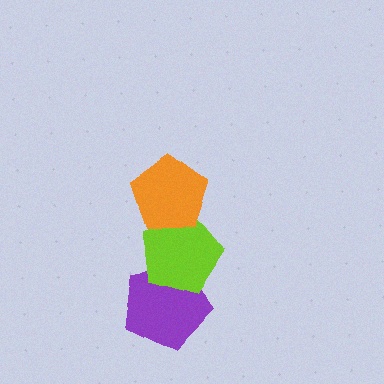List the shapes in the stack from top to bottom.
From top to bottom: the orange pentagon, the lime pentagon, the purple pentagon.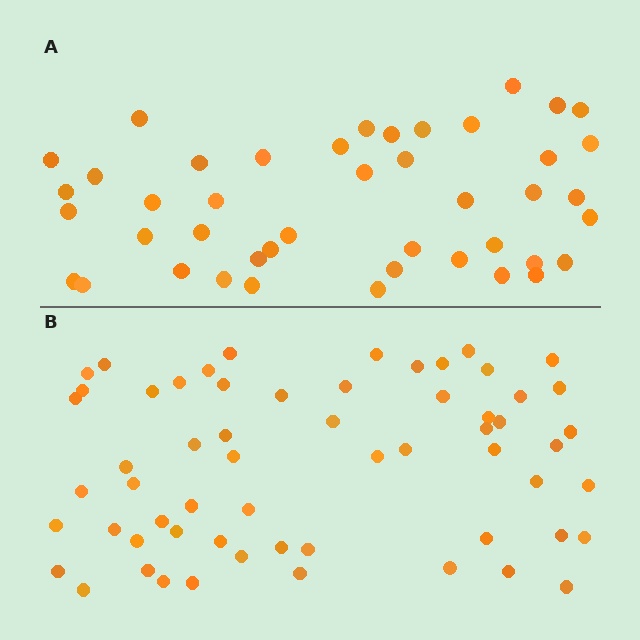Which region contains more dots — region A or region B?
Region B (the bottom region) has more dots.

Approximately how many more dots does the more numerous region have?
Region B has approximately 15 more dots than region A.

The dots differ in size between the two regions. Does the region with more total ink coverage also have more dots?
No. Region A has more total ink coverage because its dots are larger, but region B actually contains more individual dots. Total area can be misleading — the number of items is what matters here.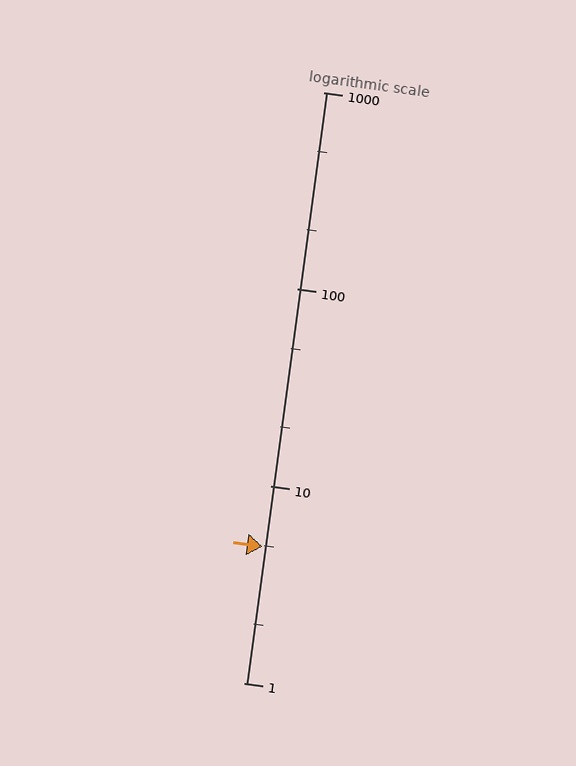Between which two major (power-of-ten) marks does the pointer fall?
The pointer is between 1 and 10.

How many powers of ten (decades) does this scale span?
The scale spans 3 decades, from 1 to 1000.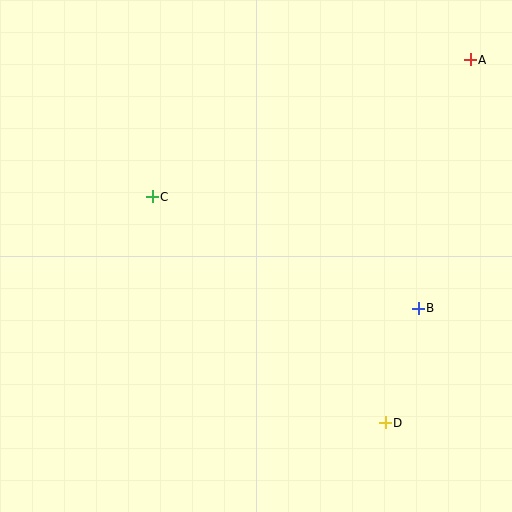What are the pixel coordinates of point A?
Point A is at (470, 60).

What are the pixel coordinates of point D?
Point D is at (385, 423).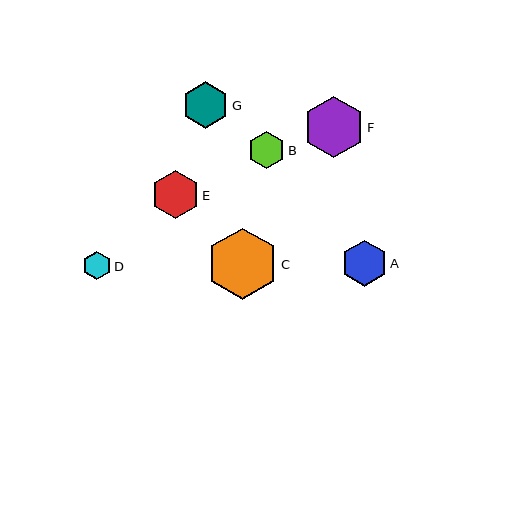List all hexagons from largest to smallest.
From largest to smallest: C, F, E, G, A, B, D.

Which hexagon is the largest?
Hexagon C is the largest with a size of approximately 71 pixels.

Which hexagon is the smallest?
Hexagon D is the smallest with a size of approximately 28 pixels.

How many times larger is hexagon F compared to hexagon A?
Hexagon F is approximately 1.3 times the size of hexagon A.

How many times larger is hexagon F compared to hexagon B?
Hexagon F is approximately 1.6 times the size of hexagon B.